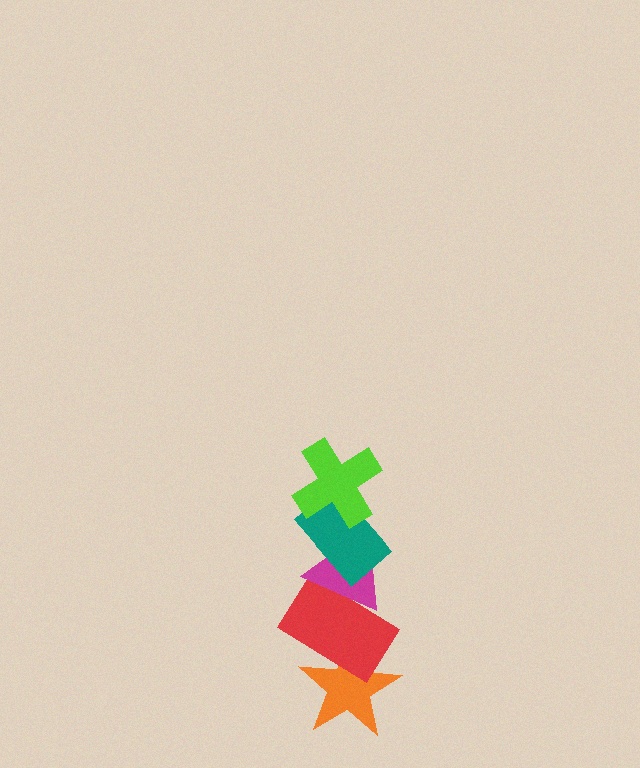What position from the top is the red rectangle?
The red rectangle is 4th from the top.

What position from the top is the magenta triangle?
The magenta triangle is 3rd from the top.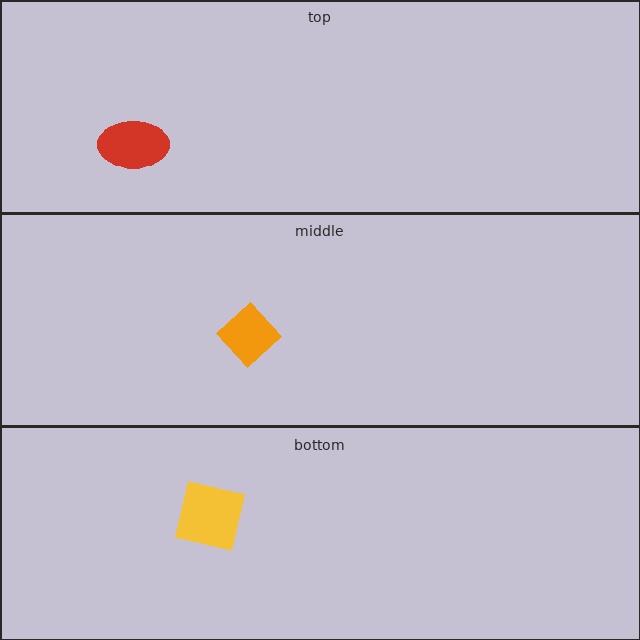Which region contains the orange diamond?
The middle region.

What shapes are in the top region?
The red ellipse.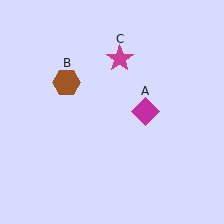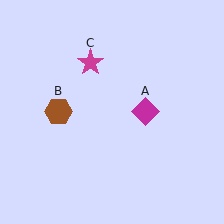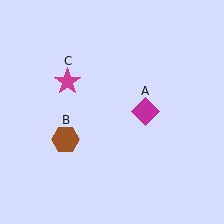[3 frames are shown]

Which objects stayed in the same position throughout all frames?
Magenta diamond (object A) remained stationary.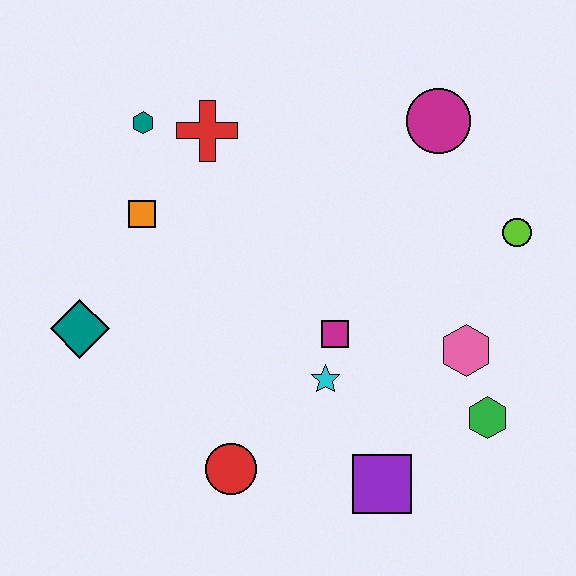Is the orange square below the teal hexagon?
Yes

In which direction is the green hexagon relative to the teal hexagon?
The green hexagon is to the right of the teal hexagon.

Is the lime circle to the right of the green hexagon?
Yes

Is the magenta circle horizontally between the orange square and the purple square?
No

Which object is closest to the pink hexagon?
The green hexagon is closest to the pink hexagon.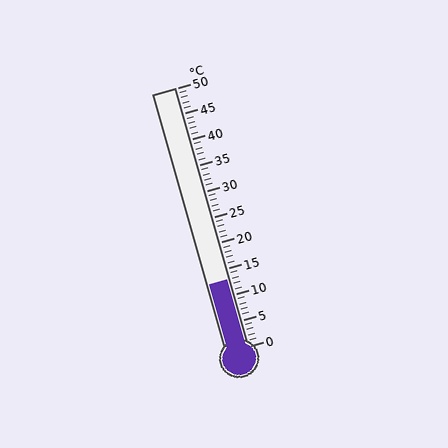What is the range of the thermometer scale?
The thermometer scale ranges from 0°C to 50°C.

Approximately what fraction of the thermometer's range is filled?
The thermometer is filled to approximately 25% of its range.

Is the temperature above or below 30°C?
The temperature is below 30°C.